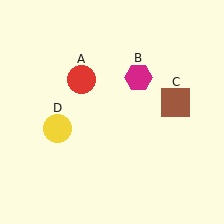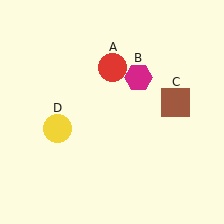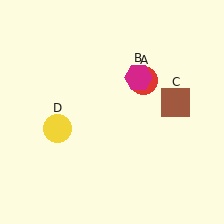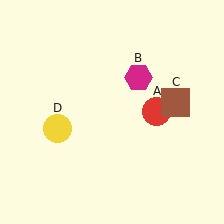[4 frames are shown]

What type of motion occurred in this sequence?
The red circle (object A) rotated clockwise around the center of the scene.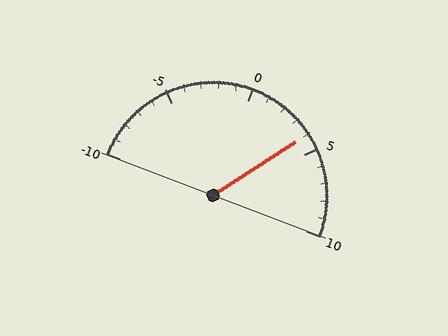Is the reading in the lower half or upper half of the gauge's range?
The reading is in the upper half of the range (-10 to 10).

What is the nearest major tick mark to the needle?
The nearest major tick mark is 5.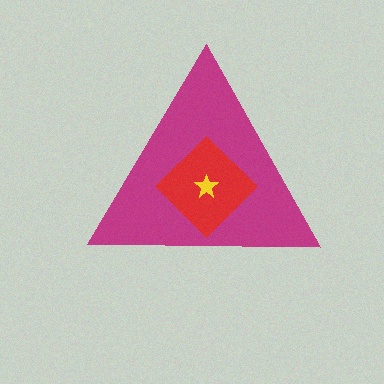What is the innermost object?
The yellow star.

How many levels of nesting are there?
3.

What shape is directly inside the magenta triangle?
The red diamond.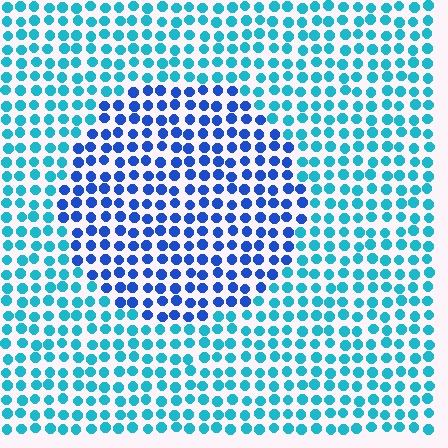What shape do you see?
I see a circle.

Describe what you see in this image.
The image is filled with small cyan elements in a uniform arrangement. A circle-shaped region is visible where the elements are tinted to a slightly different hue, forming a subtle color boundary.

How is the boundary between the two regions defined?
The boundary is defined purely by a slight shift in hue (about 38 degrees). Spacing, size, and orientation are identical on both sides.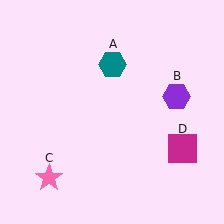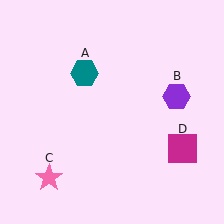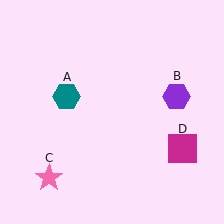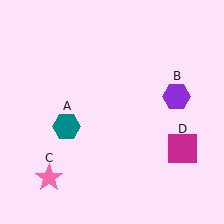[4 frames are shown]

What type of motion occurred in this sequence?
The teal hexagon (object A) rotated counterclockwise around the center of the scene.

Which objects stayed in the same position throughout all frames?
Purple hexagon (object B) and pink star (object C) and magenta square (object D) remained stationary.